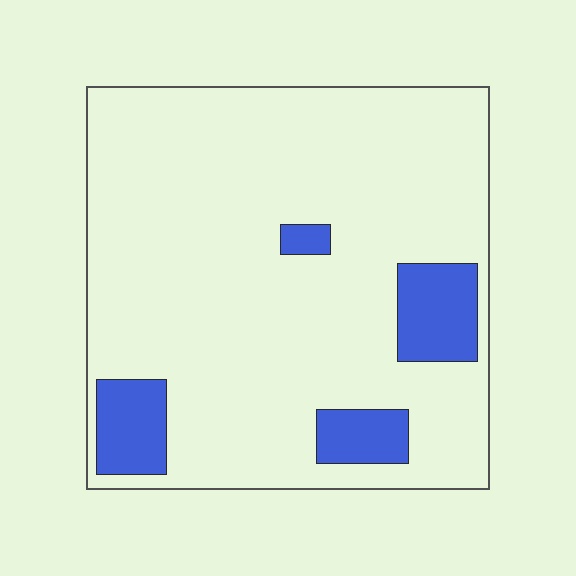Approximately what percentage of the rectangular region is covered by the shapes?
Approximately 15%.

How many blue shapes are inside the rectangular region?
4.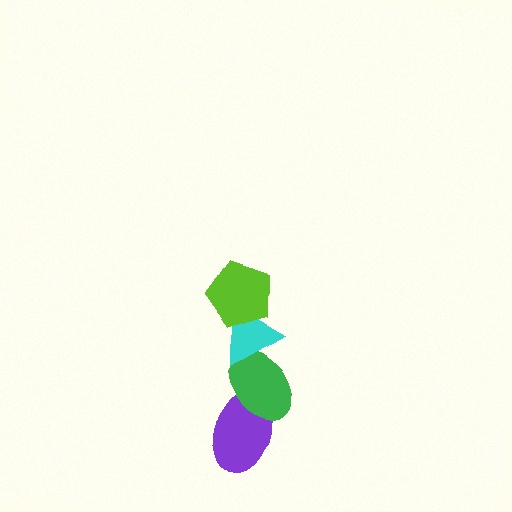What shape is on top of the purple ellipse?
The green ellipse is on top of the purple ellipse.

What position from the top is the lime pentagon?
The lime pentagon is 1st from the top.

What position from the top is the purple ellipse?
The purple ellipse is 4th from the top.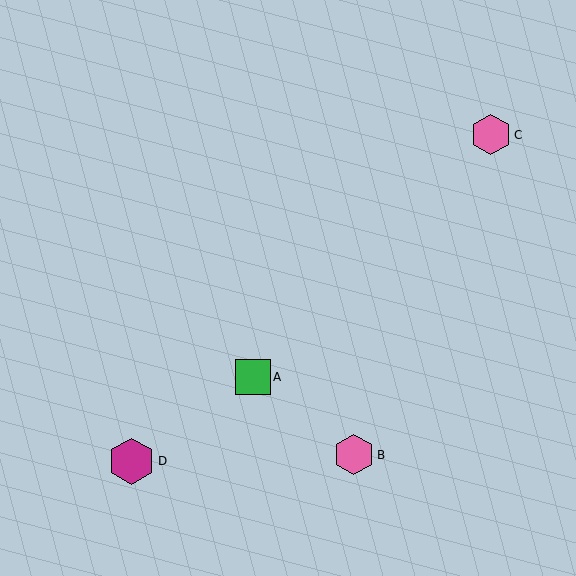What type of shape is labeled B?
Shape B is a pink hexagon.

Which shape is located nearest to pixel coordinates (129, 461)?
The magenta hexagon (labeled D) at (132, 461) is nearest to that location.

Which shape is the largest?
The magenta hexagon (labeled D) is the largest.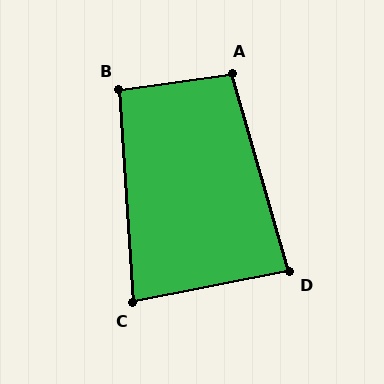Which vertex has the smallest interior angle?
C, at approximately 83 degrees.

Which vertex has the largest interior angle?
A, at approximately 97 degrees.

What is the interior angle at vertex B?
Approximately 95 degrees (approximately right).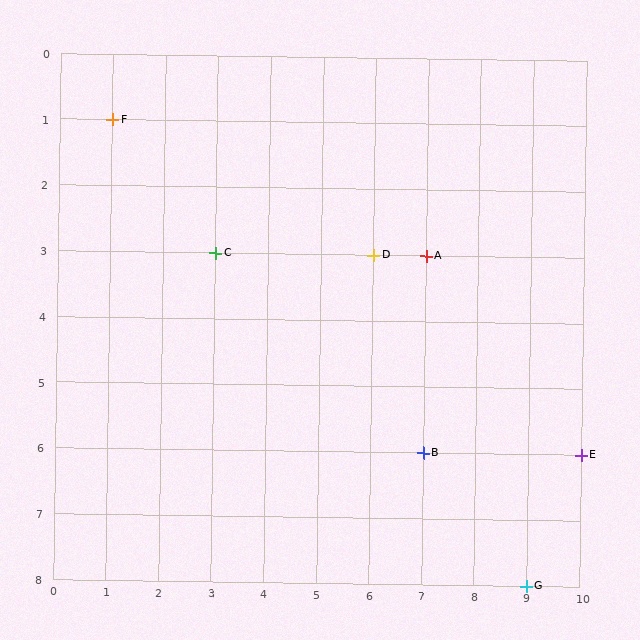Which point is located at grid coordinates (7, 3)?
Point A is at (7, 3).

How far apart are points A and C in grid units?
Points A and C are 4 columns apart.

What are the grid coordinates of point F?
Point F is at grid coordinates (1, 1).